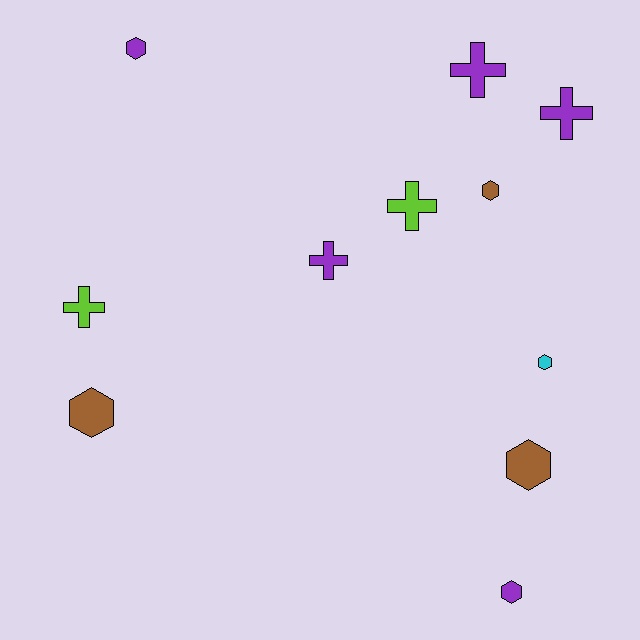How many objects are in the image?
There are 11 objects.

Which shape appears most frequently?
Hexagon, with 6 objects.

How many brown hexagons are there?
There are 3 brown hexagons.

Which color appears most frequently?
Purple, with 5 objects.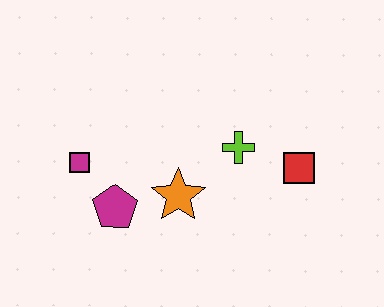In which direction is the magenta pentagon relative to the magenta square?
The magenta pentagon is below the magenta square.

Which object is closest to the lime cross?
The red square is closest to the lime cross.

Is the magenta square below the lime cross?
Yes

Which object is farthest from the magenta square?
The red square is farthest from the magenta square.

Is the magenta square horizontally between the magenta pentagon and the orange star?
No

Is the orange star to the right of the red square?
No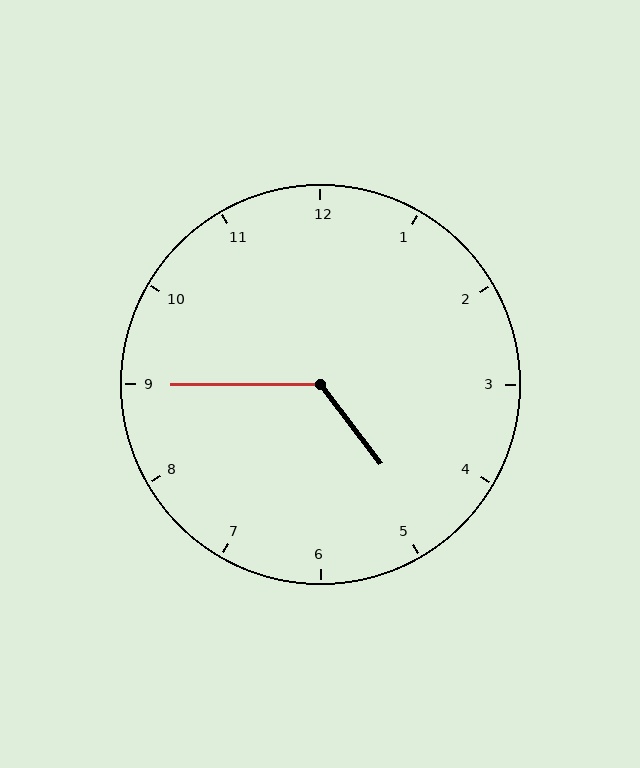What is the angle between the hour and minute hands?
Approximately 128 degrees.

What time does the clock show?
4:45.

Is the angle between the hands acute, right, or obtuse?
It is obtuse.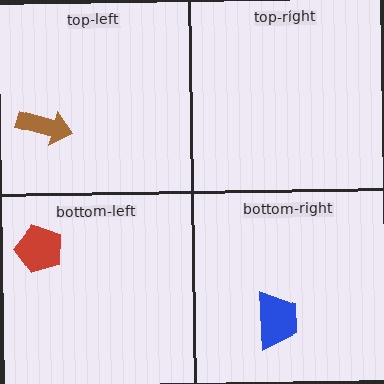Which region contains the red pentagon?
The bottom-left region.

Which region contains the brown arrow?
The top-left region.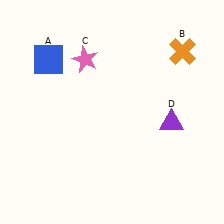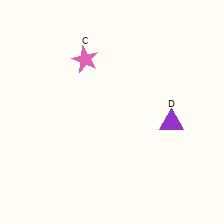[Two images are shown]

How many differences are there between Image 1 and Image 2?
There are 2 differences between the two images.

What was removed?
The orange cross (B), the blue square (A) were removed in Image 2.